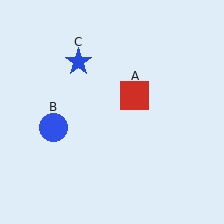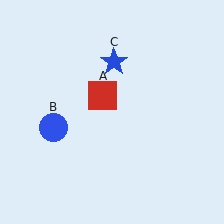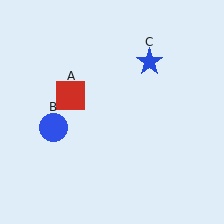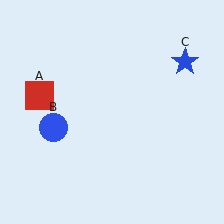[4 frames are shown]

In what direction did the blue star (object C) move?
The blue star (object C) moved right.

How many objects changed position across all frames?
2 objects changed position: red square (object A), blue star (object C).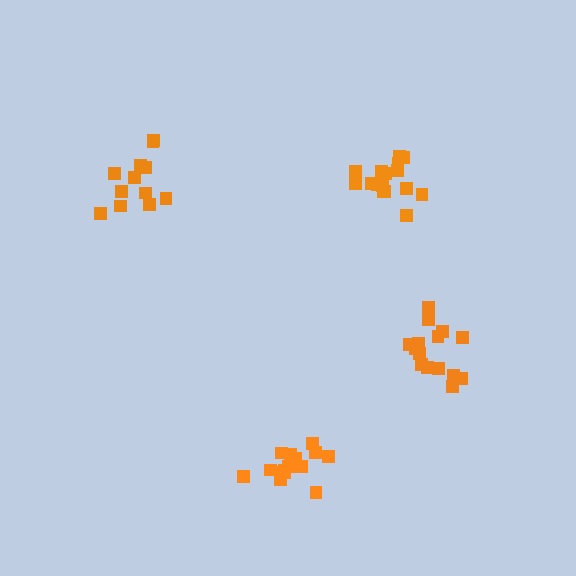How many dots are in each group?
Group 1: 16 dots, Group 2: 13 dots, Group 3: 15 dots, Group 4: 15 dots (59 total).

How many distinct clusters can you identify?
There are 4 distinct clusters.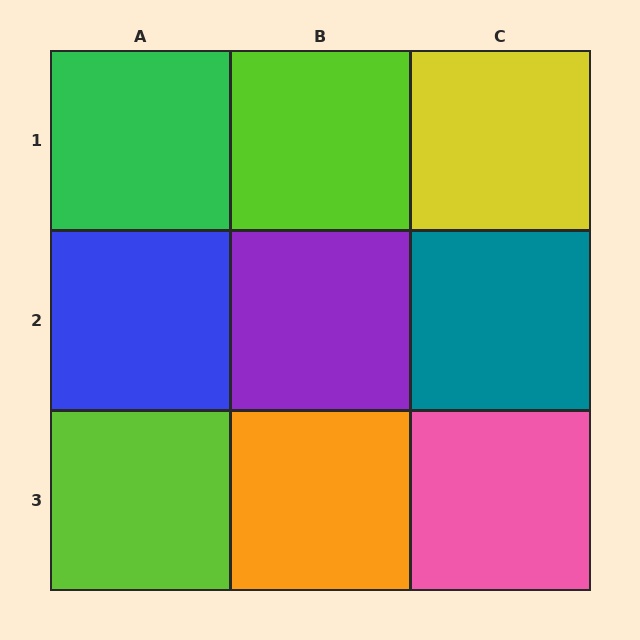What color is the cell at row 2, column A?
Blue.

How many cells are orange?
1 cell is orange.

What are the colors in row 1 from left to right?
Green, lime, yellow.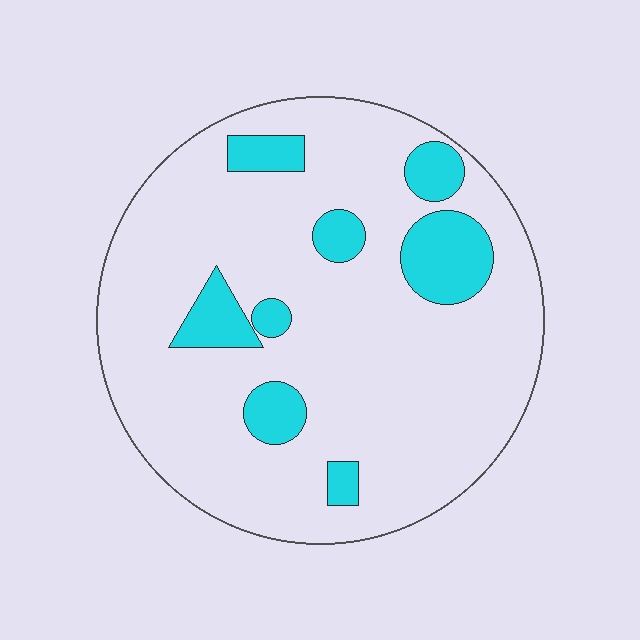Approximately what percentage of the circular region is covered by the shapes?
Approximately 15%.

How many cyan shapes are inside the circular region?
8.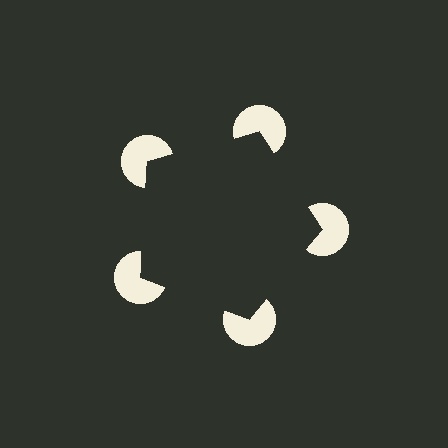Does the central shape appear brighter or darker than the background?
It typically appears slightly darker than the background, even though no actual brightness change is drawn.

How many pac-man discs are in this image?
There are 5 — one at each vertex of the illusory pentagon.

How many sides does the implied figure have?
5 sides.